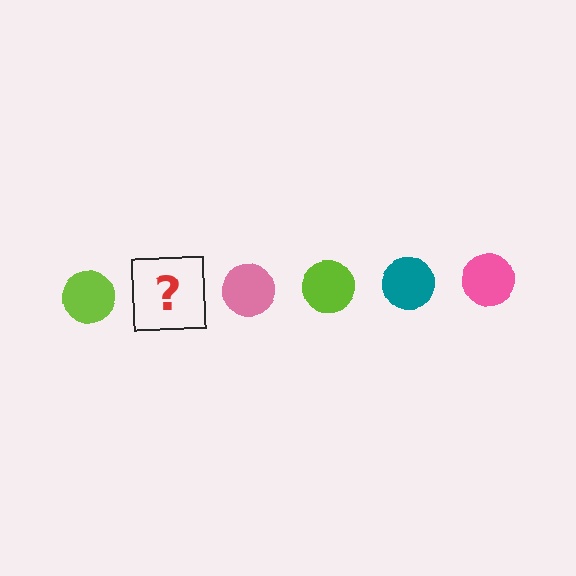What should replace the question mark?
The question mark should be replaced with a teal circle.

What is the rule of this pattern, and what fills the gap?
The rule is that the pattern cycles through lime, teal, pink circles. The gap should be filled with a teal circle.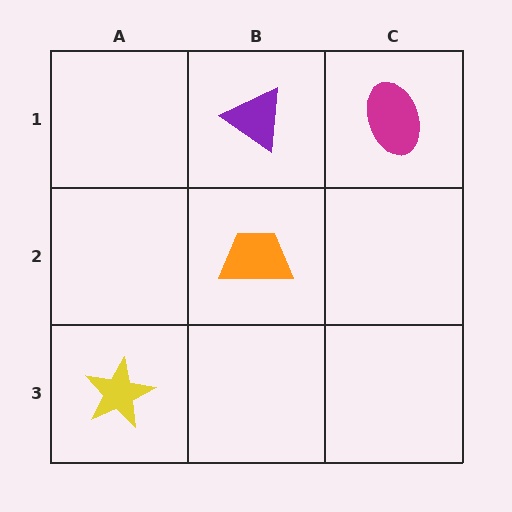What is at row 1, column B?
A purple triangle.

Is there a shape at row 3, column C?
No, that cell is empty.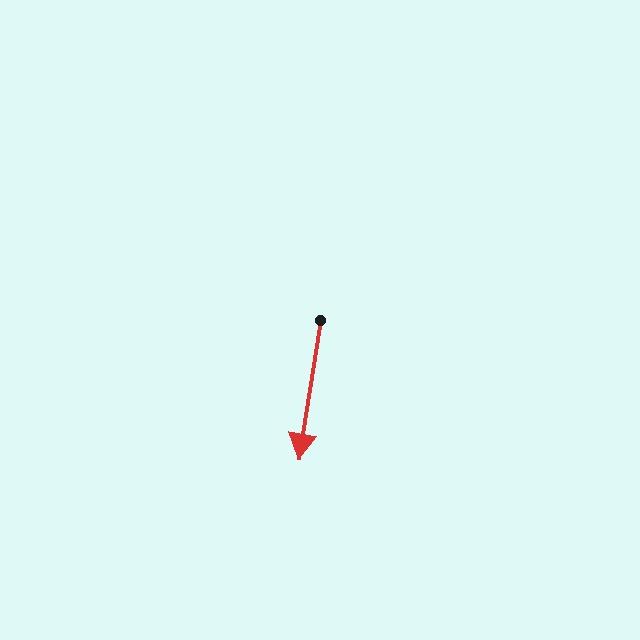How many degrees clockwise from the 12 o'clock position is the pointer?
Approximately 189 degrees.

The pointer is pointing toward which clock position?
Roughly 6 o'clock.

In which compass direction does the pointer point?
South.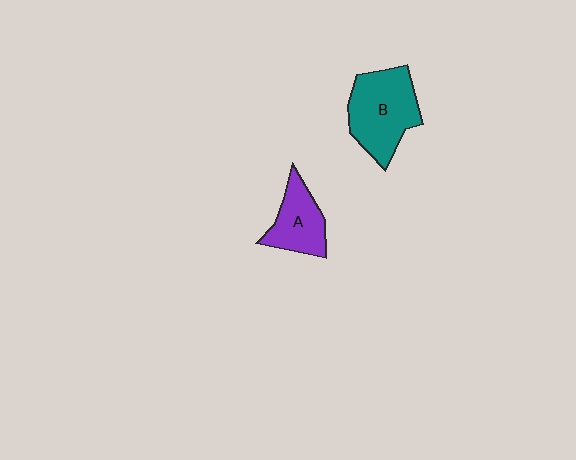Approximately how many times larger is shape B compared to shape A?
Approximately 1.6 times.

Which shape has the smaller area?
Shape A (purple).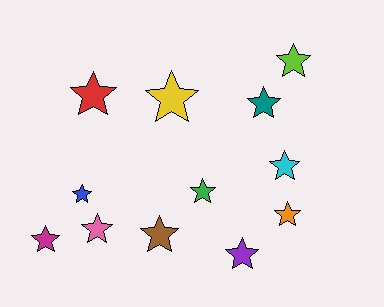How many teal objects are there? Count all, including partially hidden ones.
There is 1 teal object.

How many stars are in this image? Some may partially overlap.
There are 12 stars.